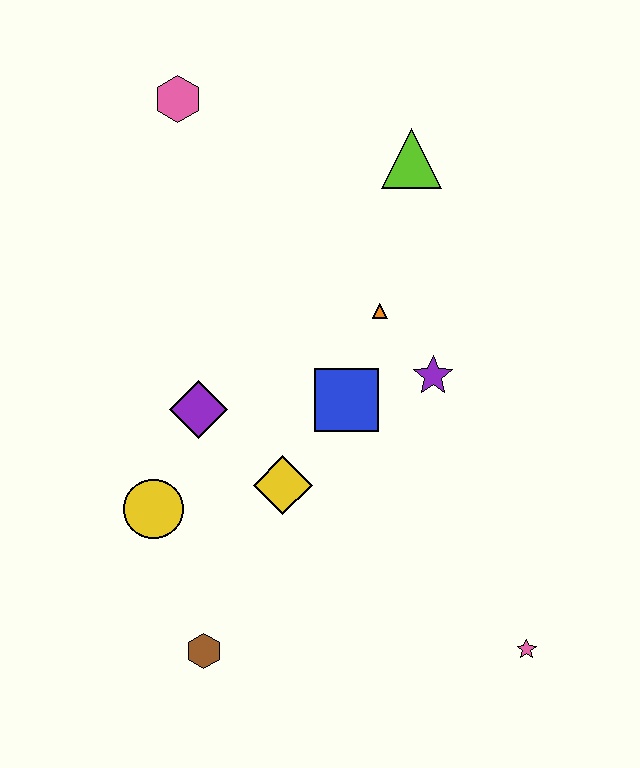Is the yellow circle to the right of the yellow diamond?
No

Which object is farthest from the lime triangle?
The brown hexagon is farthest from the lime triangle.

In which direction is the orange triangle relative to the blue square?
The orange triangle is above the blue square.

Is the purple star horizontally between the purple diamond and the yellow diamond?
No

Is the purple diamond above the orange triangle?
No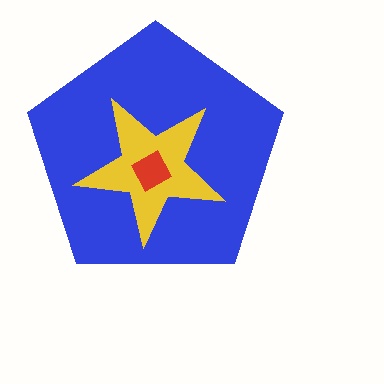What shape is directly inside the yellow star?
The red diamond.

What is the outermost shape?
The blue pentagon.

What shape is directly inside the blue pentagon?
The yellow star.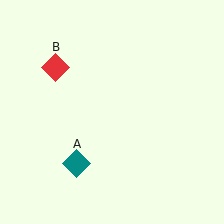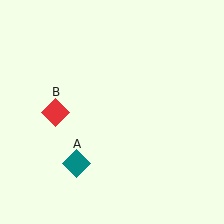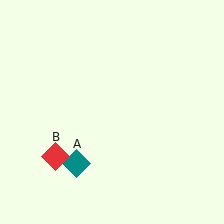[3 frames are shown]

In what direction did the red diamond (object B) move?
The red diamond (object B) moved down.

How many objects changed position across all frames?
1 object changed position: red diamond (object B).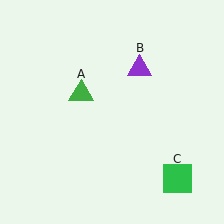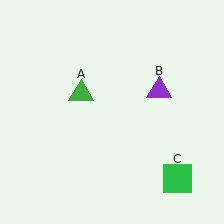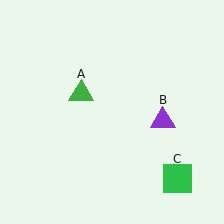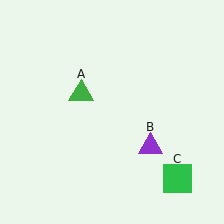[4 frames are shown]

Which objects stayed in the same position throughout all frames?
Green triangle (object A) and green square (object C) remained stationary.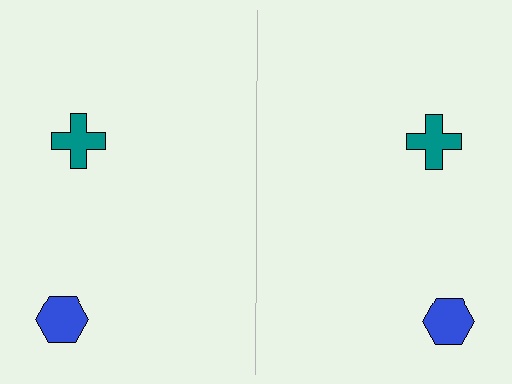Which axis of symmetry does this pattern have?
The pattern has a vertical axis of symmetry running through the center of the image.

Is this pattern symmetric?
Yes, this pattern has bilateral (reflection) symmetry.